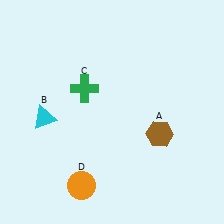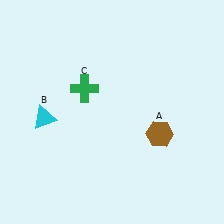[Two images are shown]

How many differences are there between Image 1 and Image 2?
There is 1 difference between the two images.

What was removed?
The orange circle (D) was removed in Image 2.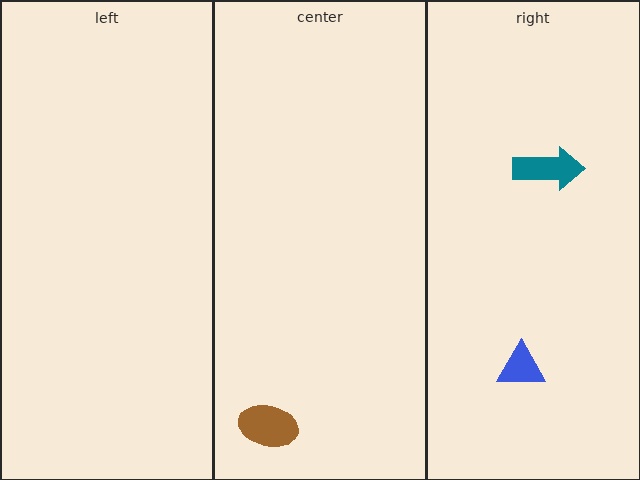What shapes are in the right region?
The blue triangle, the teal arrow.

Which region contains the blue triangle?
The right region.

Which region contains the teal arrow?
The right region.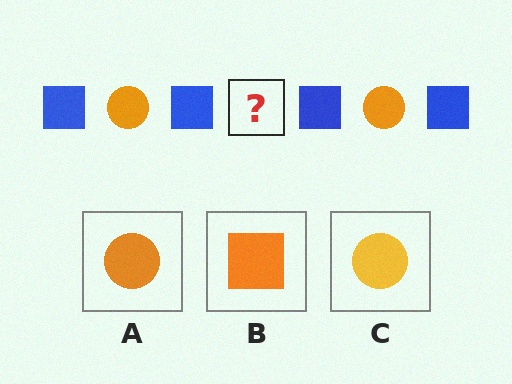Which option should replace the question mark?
Option A.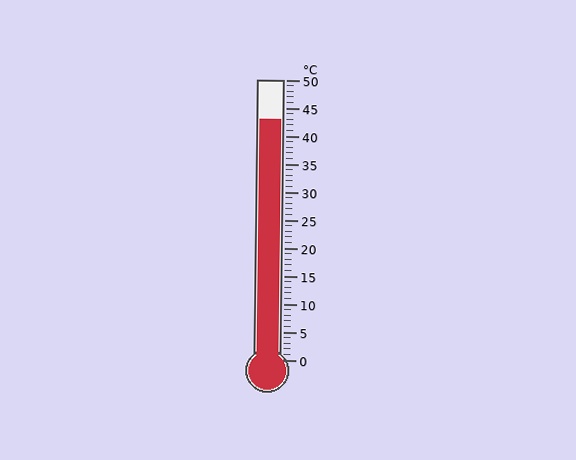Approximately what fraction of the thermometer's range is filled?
The thermometer is filled to approximately 85% of its range.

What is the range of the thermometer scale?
The thermometer scale ranges from 0°C to 50°C.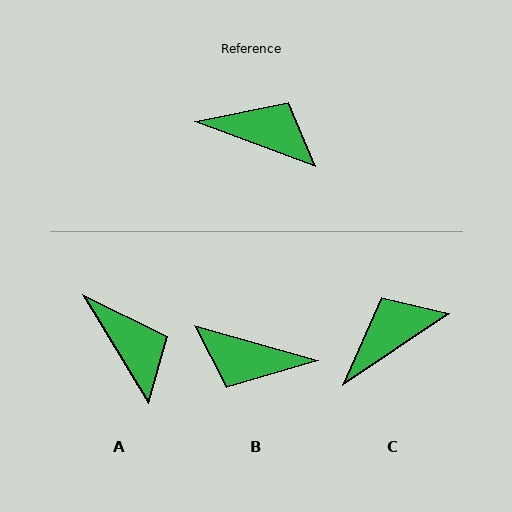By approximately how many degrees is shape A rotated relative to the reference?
Approximately 38 degrees clockwise.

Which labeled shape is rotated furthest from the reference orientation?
B, about 176 degrees away.